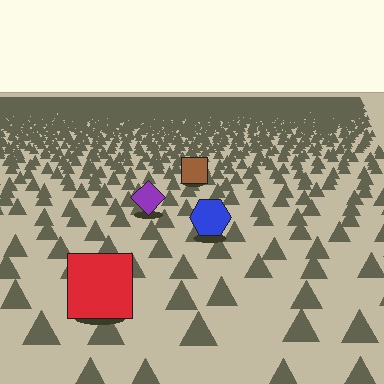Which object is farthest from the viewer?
The brown square is farthest from the viewer. It appears smaller and the ground texture around it is denser.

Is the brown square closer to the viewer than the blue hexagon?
No. The blue hexagon is closer — you can tell from the texture gradient: the ground texture is coarser near it.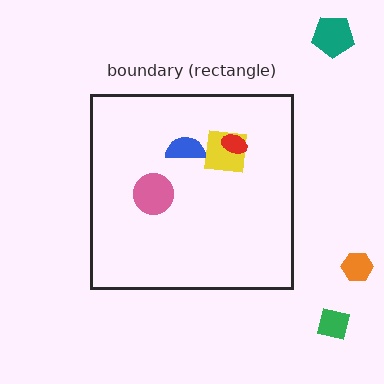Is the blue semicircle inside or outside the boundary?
Inside.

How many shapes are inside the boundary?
4 inside, 3 outside.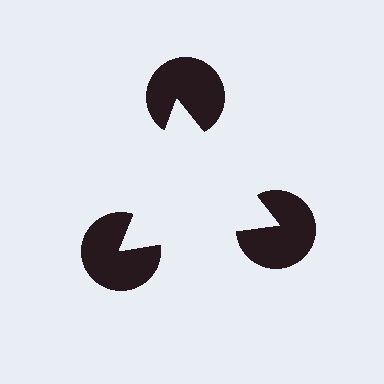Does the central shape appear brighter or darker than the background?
It typically appears slightly brighter than the background, even though no actual brightness change is drawn.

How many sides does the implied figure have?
3 sides.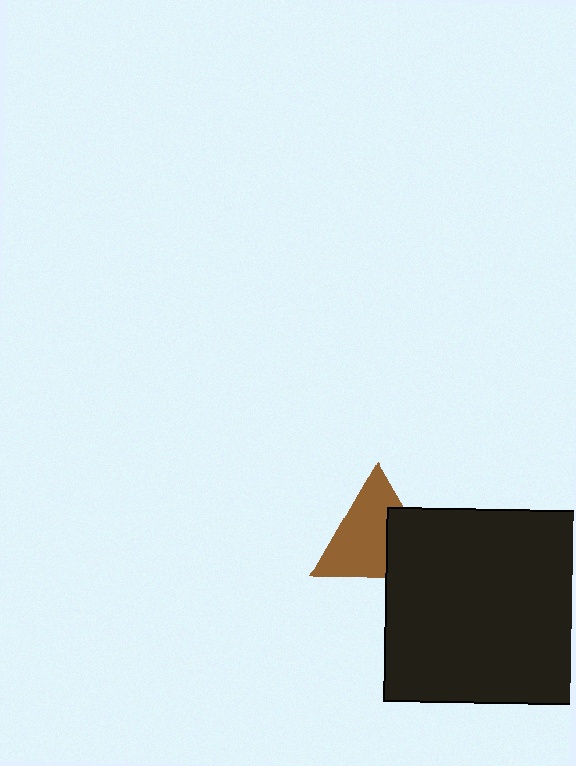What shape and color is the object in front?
The object in front is a black square.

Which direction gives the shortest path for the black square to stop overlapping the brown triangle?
Moving toward the lower-right gives the shortest separation.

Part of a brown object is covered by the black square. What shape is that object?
It is a triangle.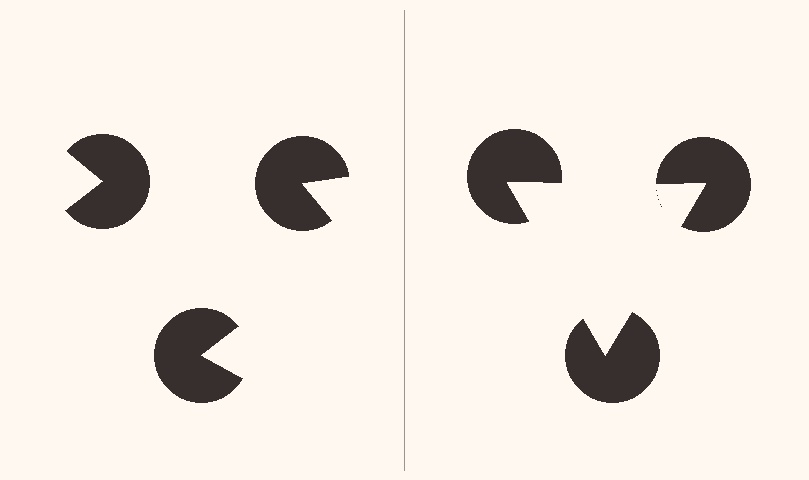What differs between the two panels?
The pac-man discs are positioned identically on both sides; only the wedge orientations differ. On the right they align to a triangle; on the left they are misaligned.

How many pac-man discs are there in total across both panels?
6 — 3 on each side.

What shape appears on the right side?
An illusory triangle.